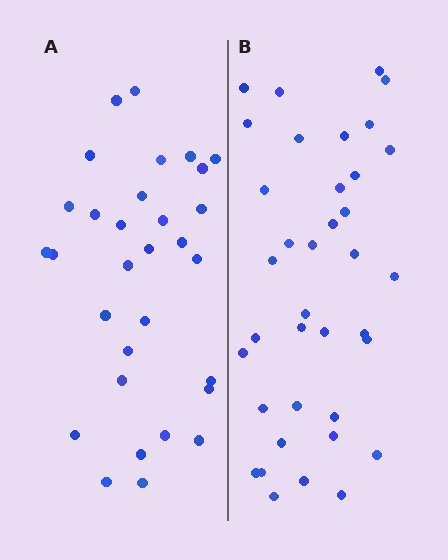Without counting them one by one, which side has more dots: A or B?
Region B (the right region) has more dots.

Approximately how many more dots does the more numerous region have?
Region B has about 6 more dots than region A.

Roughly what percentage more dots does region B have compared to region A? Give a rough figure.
About 20% more.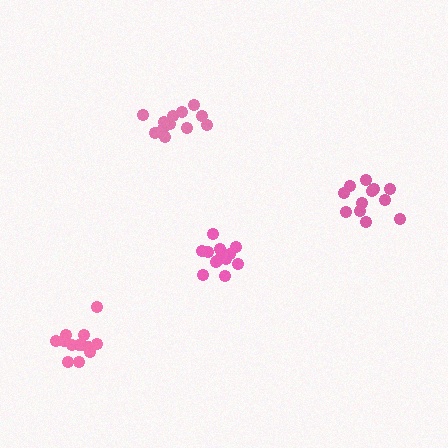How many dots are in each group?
Group 1: 12 dots, Group 2: 13 dots, Group 3: 14 dots, Group 4: 12 dots (51 total).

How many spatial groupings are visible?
There are 4 spatial groupings.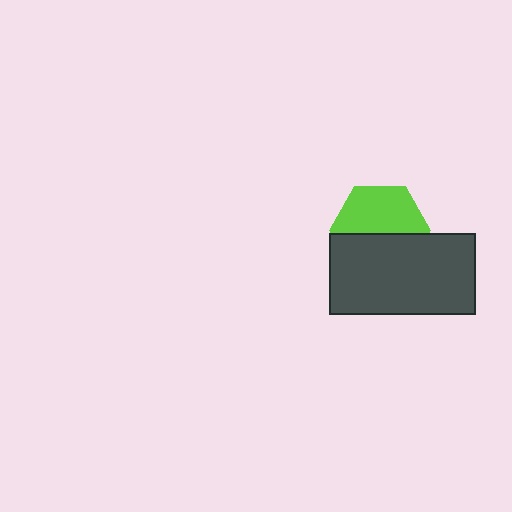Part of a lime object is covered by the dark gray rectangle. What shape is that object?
It is a hexagon.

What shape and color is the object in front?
The object in front is a dark gray rectangle.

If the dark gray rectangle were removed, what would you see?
You would see the complete lime hexagon.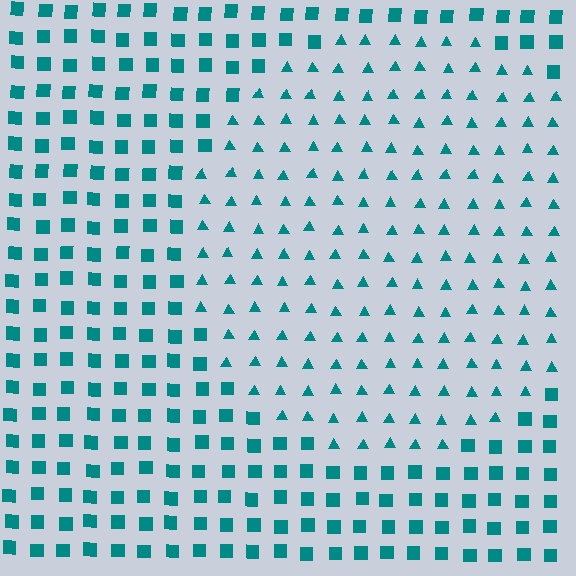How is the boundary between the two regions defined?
The boundary is defined by a change in element shape: triangles inside vs. squares outside. All elements share the same color and spacing.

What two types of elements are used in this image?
The image uses triangles inside the circle region and squares outside it.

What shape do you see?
I see a circle.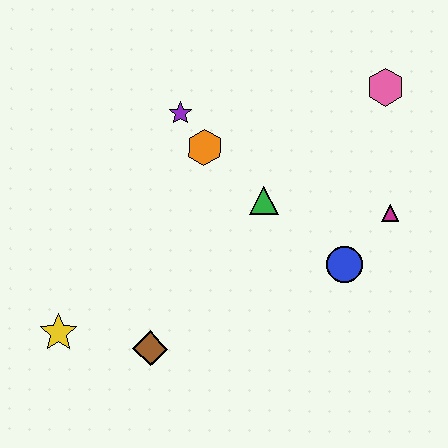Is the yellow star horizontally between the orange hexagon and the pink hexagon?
No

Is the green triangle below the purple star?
Yes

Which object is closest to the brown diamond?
The yellow star is closest to the brown diamond.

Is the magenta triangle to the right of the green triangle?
Yes